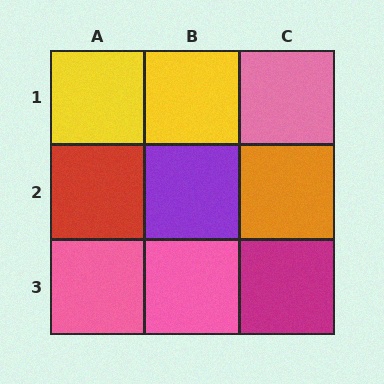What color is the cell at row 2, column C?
Orange.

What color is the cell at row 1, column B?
Yellow.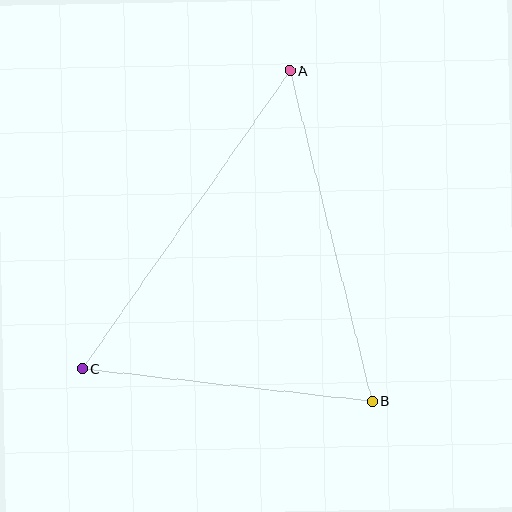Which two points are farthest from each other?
Points A and C are farthest from each other.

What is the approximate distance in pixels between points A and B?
The distance between A and B is approximately 340 pixels.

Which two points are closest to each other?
Points B and C are closest to each other.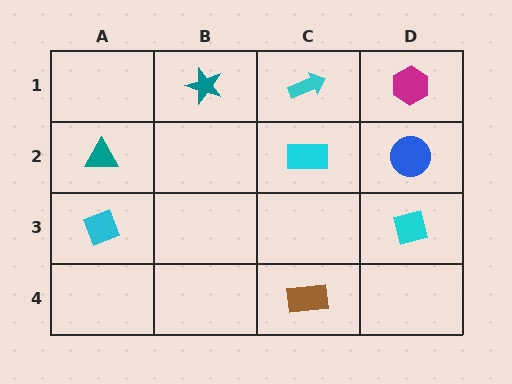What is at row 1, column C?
A cyan arrow.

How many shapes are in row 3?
2 shapes.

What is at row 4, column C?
A brown rectangle.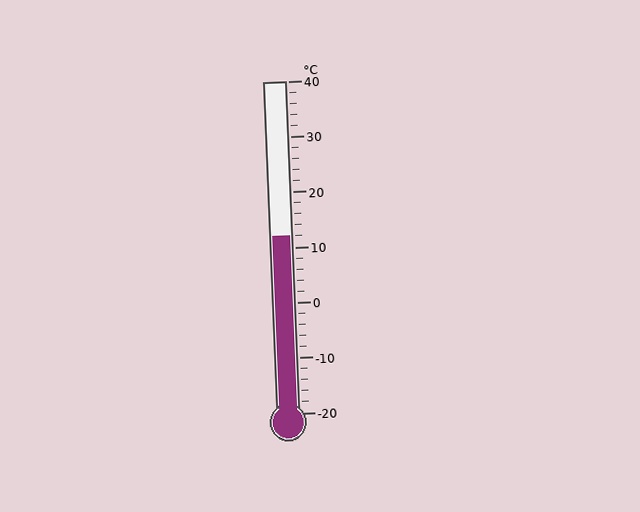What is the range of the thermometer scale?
The thermometer scale ranges from -20°C to 40°C.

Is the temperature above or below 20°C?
The temperature is below 20°C.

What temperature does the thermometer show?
The thermometer shows approximately 12°C.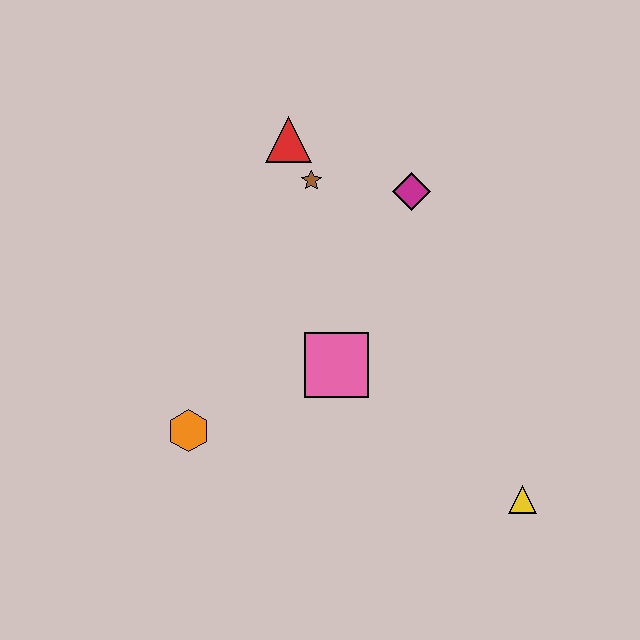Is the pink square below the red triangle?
Yes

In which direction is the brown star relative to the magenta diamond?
The brown star is to the left of the magenta diamond.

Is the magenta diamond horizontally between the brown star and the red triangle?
No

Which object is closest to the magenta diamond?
The brown star is closest to the magenta diamond.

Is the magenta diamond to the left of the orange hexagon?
No